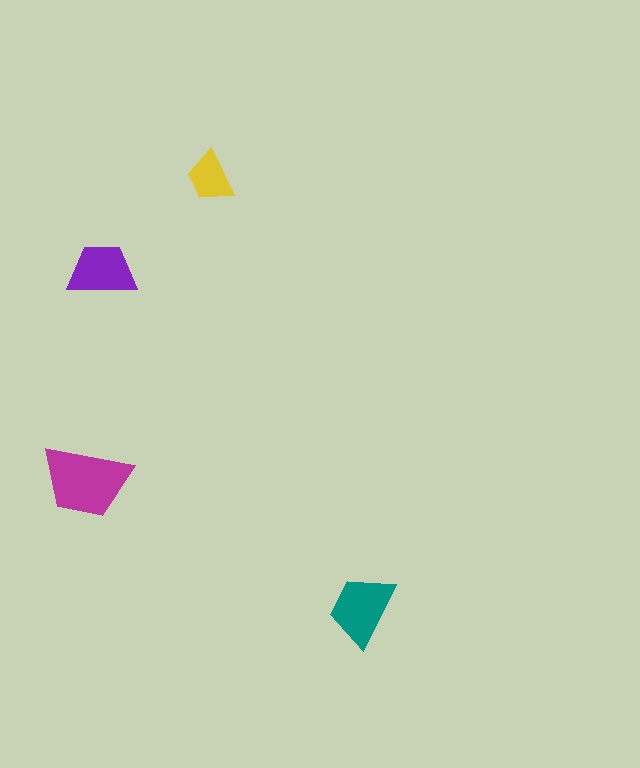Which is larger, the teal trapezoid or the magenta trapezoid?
The magenta one.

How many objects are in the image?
There are 4 objects in the image.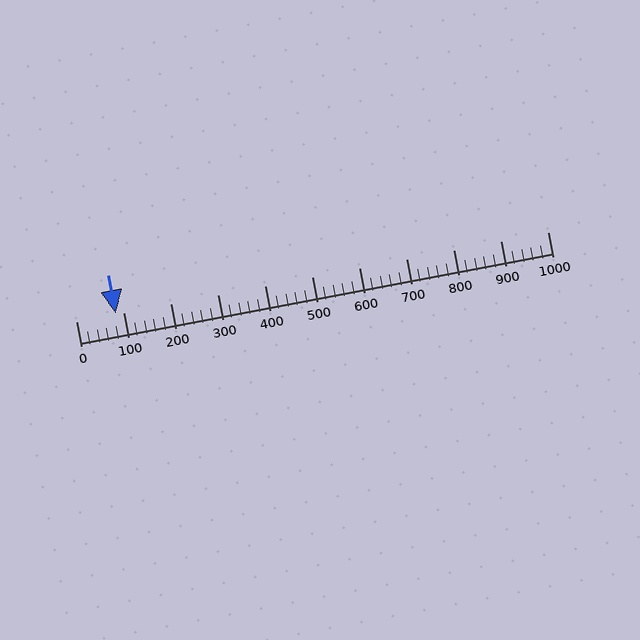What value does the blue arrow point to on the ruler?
The blue arrow points to approximately 84.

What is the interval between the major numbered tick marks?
The major tick marks are spaced 100 units apart.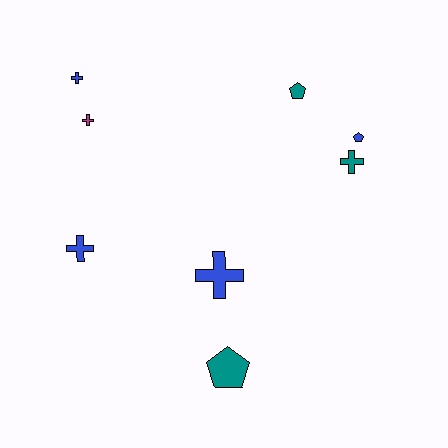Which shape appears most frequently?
Cross, with 5 objects.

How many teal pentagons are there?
There are 2 teal pentagons.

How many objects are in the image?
There are 8 objects.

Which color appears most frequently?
Blue, with 4 objects.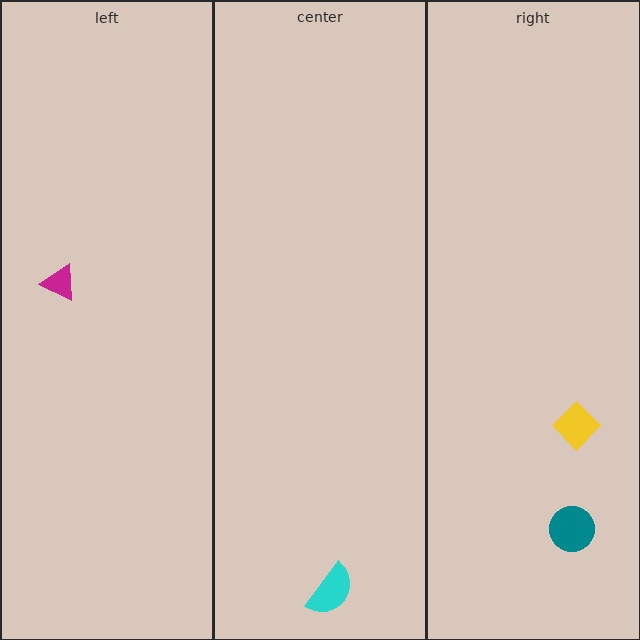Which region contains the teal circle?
The right region.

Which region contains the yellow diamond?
The right region.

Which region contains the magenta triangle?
The left region.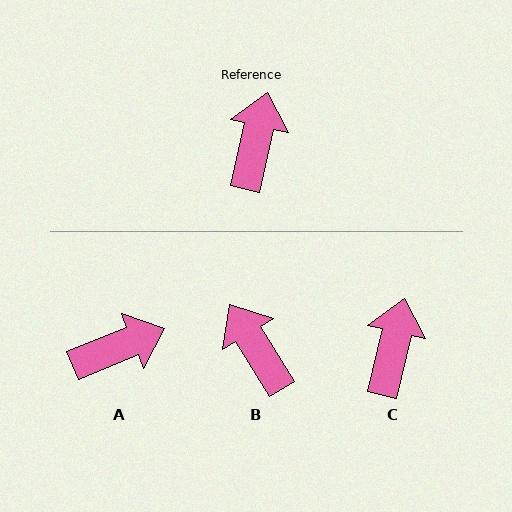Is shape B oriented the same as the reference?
No, it is off by about 45 degrees.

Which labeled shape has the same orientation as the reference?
C.